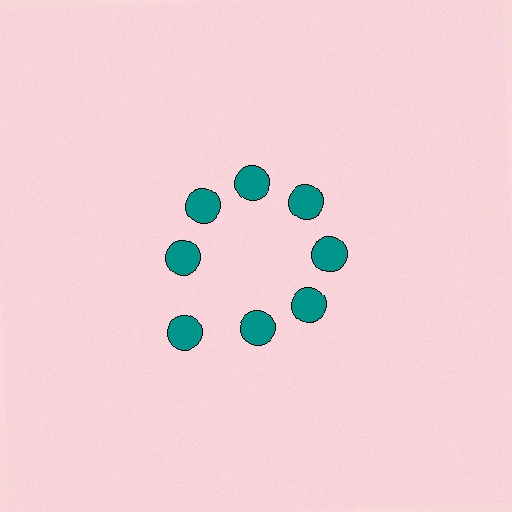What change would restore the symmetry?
The symmetry would be restored by moving it inward, back onto the ring so that all 8 circles sit at equal angles and equal distance from the center.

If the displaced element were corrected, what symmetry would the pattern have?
It would have 8-fold rotational symmetry — the pattern would map onto itself every 45 degrees.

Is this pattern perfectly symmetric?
No. The 8 teal circles are arranged in a ring, but one element near the 8 o'clock position is pushed outward from the center, breaking the 8-fold rotational symmetry.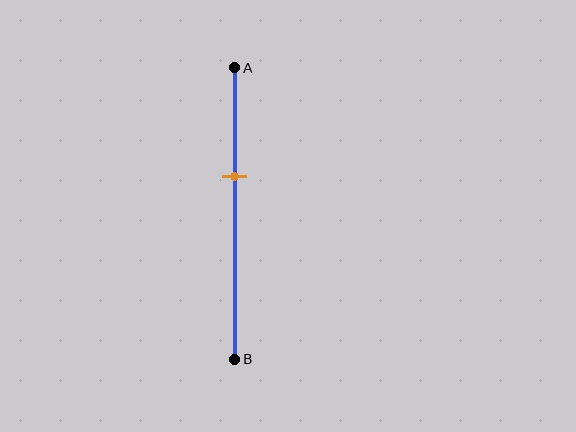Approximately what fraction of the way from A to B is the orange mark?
The orange mark is approximately 35% of the way from A to B.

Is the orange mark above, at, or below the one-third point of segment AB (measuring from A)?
The orange mark is below the one-third point of segment AB.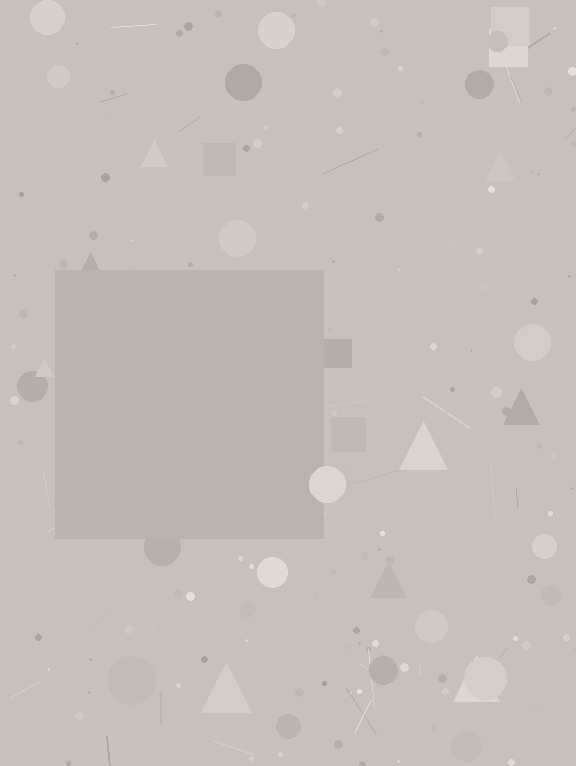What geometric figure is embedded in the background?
A square is embedded in the background.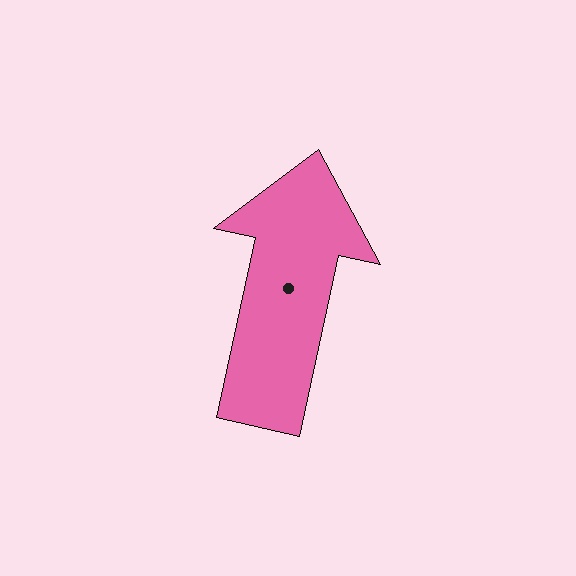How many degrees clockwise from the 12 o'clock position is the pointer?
Approximately 12 degrees.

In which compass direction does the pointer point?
North.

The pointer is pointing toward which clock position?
Roughly 12 o'clock.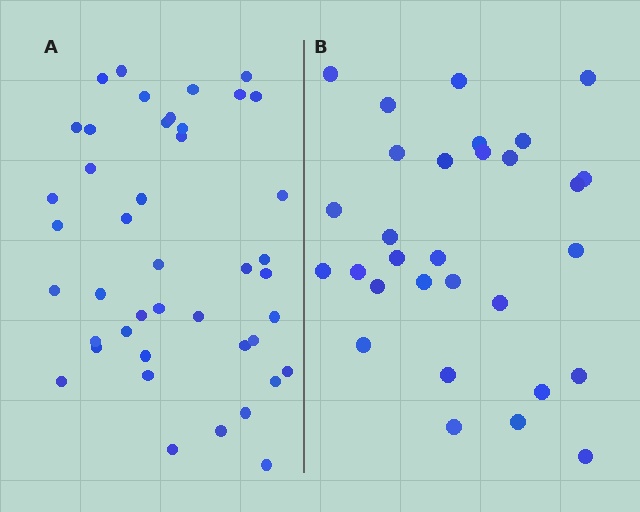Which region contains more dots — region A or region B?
Region A (the left region) has more dots.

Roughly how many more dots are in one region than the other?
Region A has approximately 15 more dots than region B.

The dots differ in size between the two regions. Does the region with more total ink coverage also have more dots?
No. Region B has more total ink coverage because its dots are larger, but region A actually contains more individual dots. Total area can be misleading — the number of items is what matters here.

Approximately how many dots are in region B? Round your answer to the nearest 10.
About 30 dots.